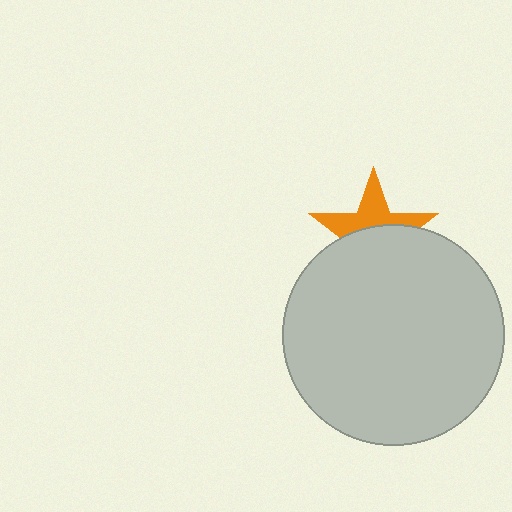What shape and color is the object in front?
The object in front is a light gray circle.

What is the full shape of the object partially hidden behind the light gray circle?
The partially hidden object is an orange star.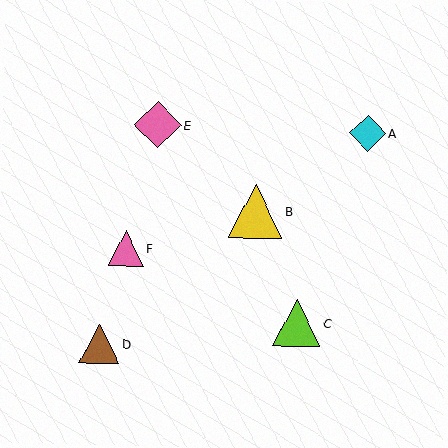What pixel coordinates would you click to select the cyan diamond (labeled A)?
Click at (368, 133) to select the cyan diamond A.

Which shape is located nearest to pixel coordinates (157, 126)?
The pink diamond (labeled E) at (158, 125) is nearest to that location.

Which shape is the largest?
The yellow triangle (labeled B) is the largest.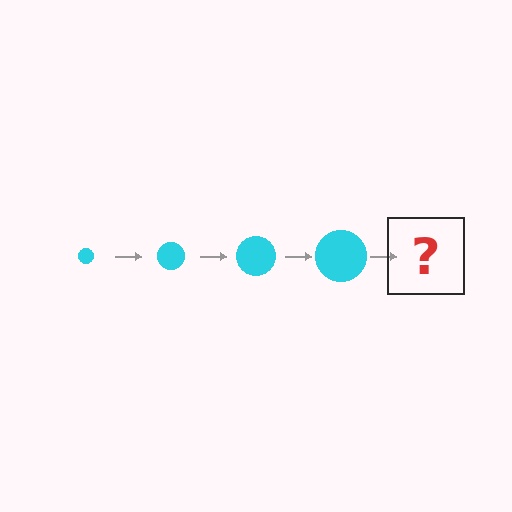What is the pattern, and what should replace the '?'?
The pattern is that the circle gets progressively larger each step. The '?' should be a cyan circle, larger than the previous one.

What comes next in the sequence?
The next element should be a cyan circle, larger than the previous one.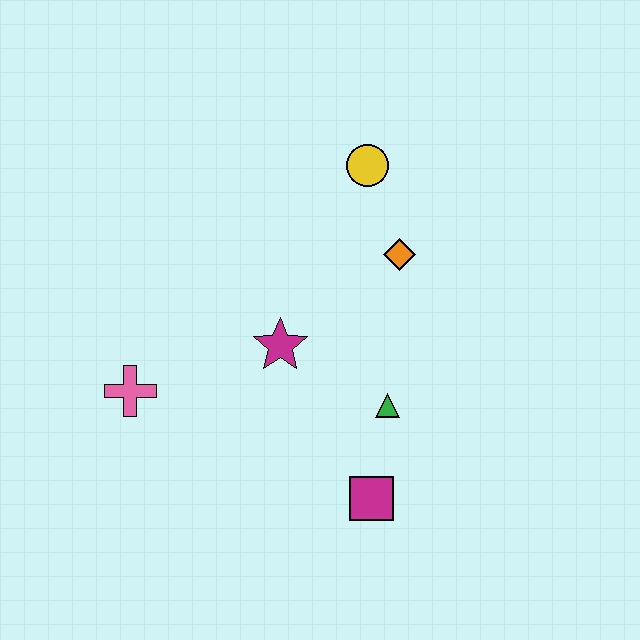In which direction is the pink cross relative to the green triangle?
The pink cross is to the left of the green triangle.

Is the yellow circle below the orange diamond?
No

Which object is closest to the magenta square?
The green triangle is closest to the magenta square.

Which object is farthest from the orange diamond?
The pink cross is farthest from the orange diamond.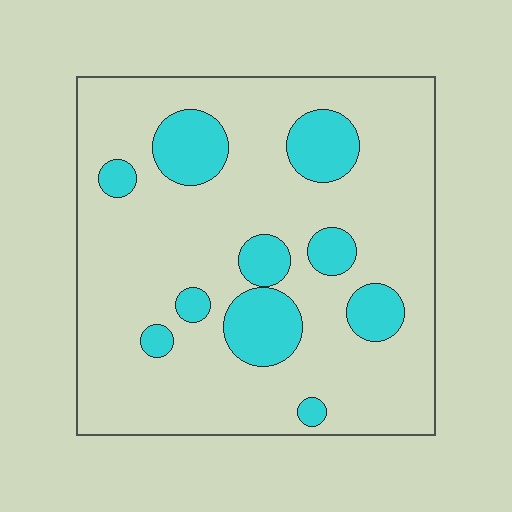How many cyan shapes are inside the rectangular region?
10.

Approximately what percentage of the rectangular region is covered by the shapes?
Approximately 20%.